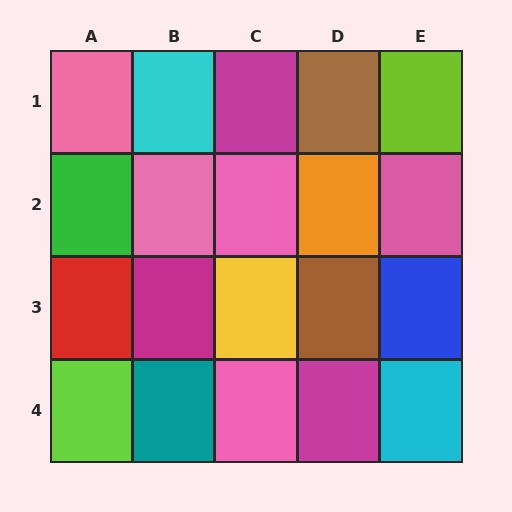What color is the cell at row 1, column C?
Magenta.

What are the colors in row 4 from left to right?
Lime, teal, pink, magenta, cyan.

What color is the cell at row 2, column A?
Green.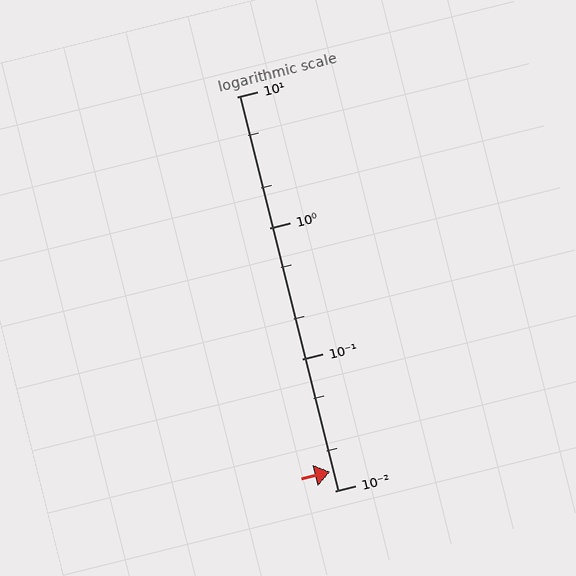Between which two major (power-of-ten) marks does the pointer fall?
The pointer is between 0.01 and 0.1.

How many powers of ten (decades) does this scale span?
The scale spans 3 decades, from 0.01 to 10.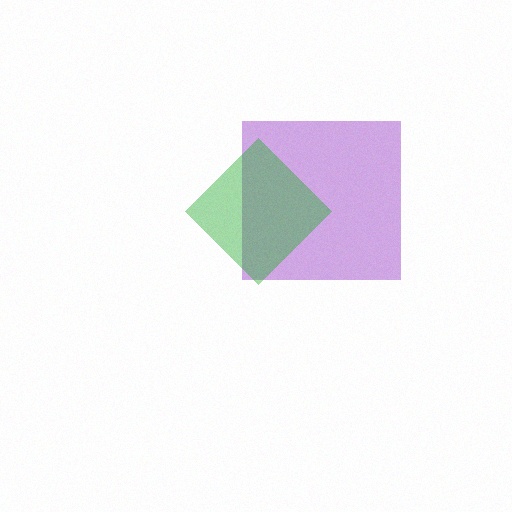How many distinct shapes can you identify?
There are 2 distinct shapes: a purple square, a green diamond.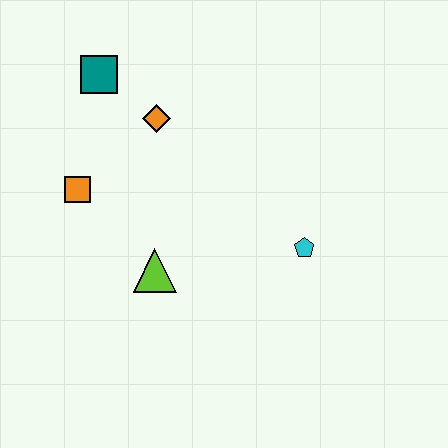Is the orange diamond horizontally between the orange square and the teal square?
No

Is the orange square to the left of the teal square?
Yes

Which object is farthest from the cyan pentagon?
The teal square is farthest from the cyan pentagon.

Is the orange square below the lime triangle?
No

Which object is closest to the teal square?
The orange diamond is closest to the teal square.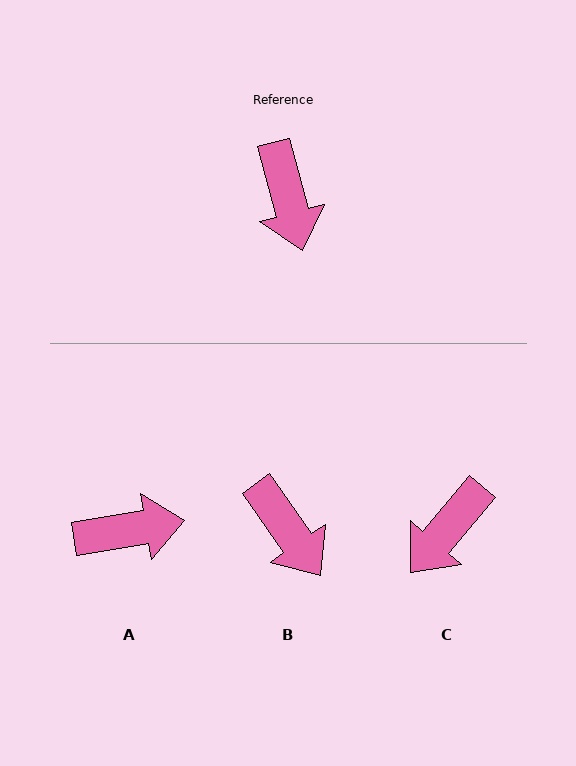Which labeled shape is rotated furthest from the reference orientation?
A, about 85 degrees away.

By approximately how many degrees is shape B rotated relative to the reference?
Approximately 20 degrees counter-clockwise.